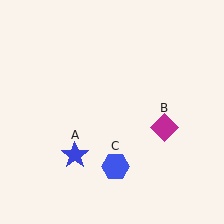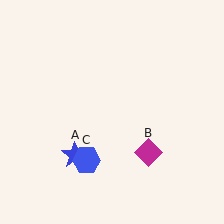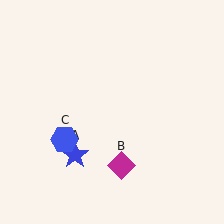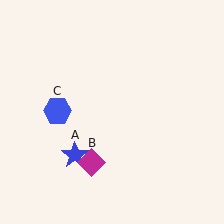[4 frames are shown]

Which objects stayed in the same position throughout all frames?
Blue star (object A) remained stationary.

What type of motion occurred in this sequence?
The magenta diamond (object B), blue hexagon (object C) rotated clockwise around the center of the scene.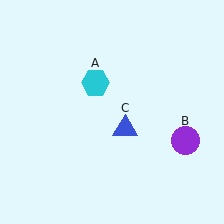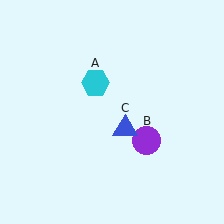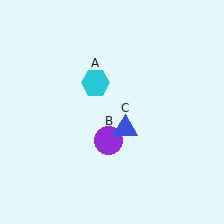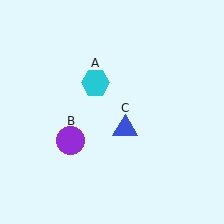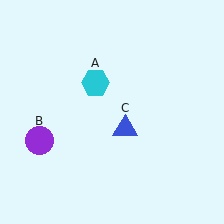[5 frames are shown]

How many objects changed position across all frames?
1 object changed position: purple circle (object B).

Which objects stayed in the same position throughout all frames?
Cyan hexagon (object A) and blue triangle (object C) remained stationary.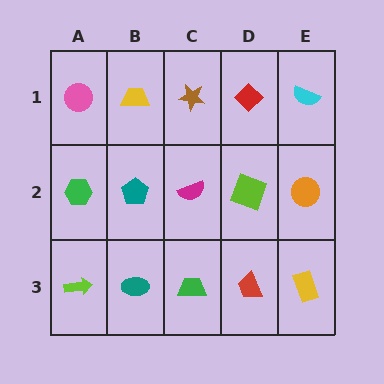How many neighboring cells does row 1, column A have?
2.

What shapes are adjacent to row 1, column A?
A green hexagon (row 2, column A), a yellow trapezoid (row 1, column B).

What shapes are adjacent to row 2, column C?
A brown star (row 1, column C), a green trapezoid (row 3, column C), a teal pentagon (row 2, column B), a lime square (row 2, column D).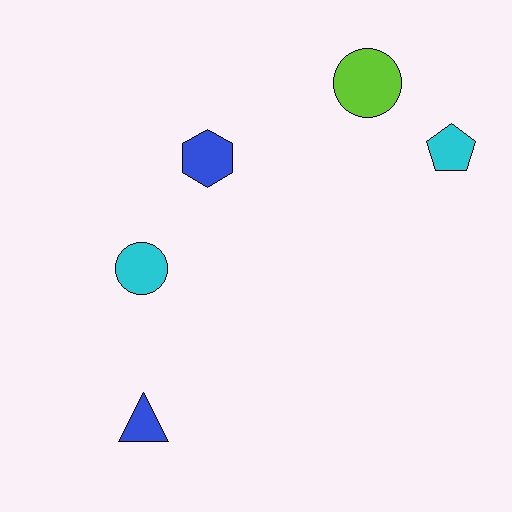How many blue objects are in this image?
There are 2 blue objects.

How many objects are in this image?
There are 5 objects.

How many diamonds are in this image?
There are no diamonds.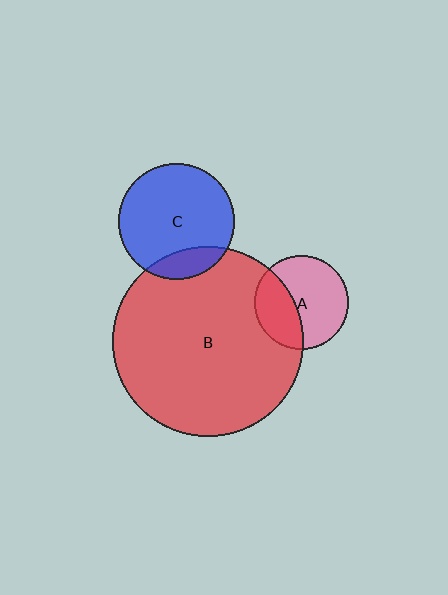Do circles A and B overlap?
Yes.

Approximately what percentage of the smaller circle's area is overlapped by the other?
Approximately 35%.